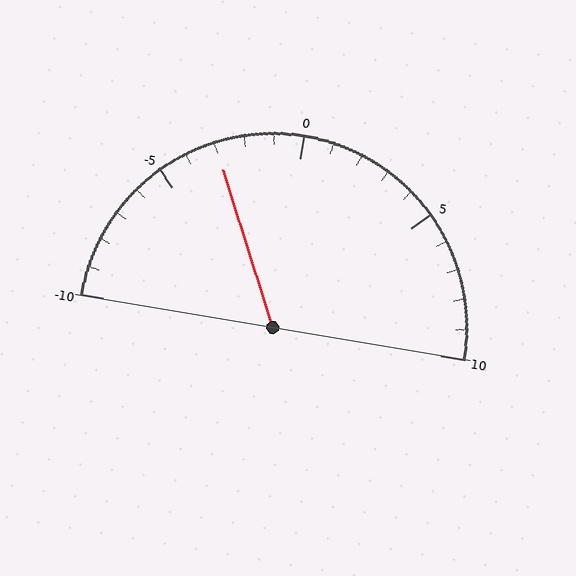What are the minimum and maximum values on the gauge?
The gauge ranges from -10 to 10.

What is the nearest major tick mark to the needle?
The nearest major tick mark is -5.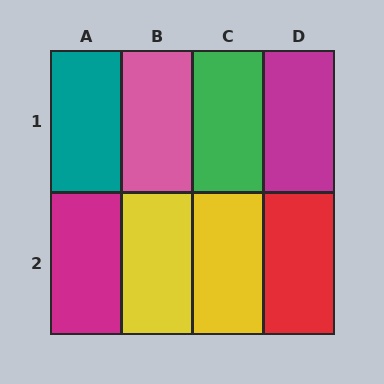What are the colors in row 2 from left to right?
Magenta, yellow, yellow, red.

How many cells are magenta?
2 cells are magenta.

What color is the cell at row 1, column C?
Green.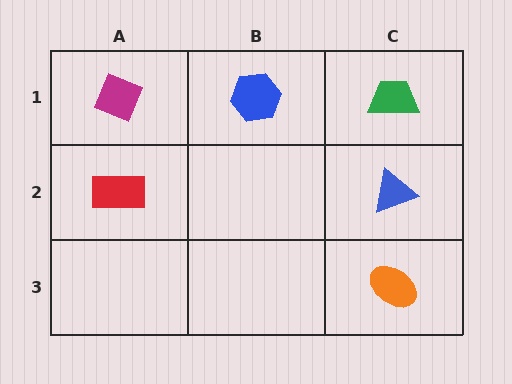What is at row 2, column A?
A red rectangle.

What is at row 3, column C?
An orange ellipse.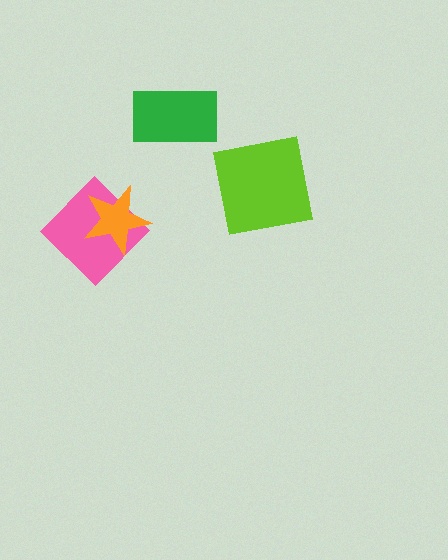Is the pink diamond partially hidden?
Yes, it is partially covered by another shape.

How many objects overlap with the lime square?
0 objects overlap with the lime square.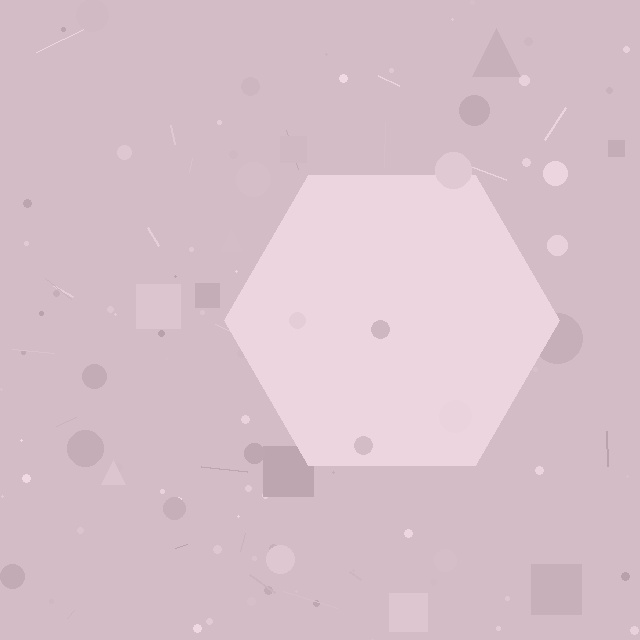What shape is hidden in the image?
A hexagon is hidden in the image.